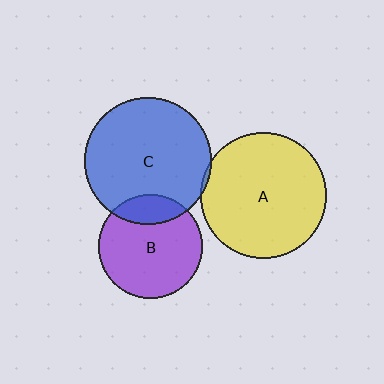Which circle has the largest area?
Circle C (blue).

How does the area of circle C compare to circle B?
Approximately 1.5 times.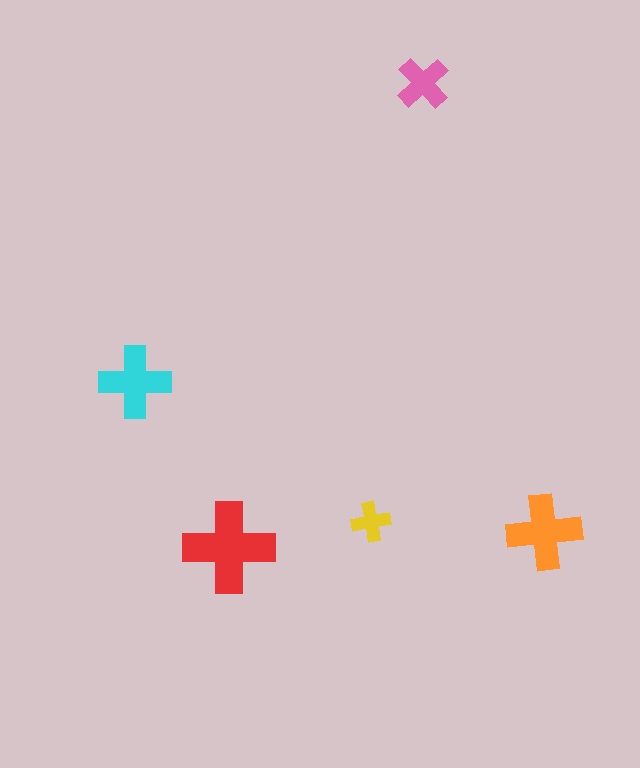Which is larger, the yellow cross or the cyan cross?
The cyan one.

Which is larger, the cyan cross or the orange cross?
The orange one.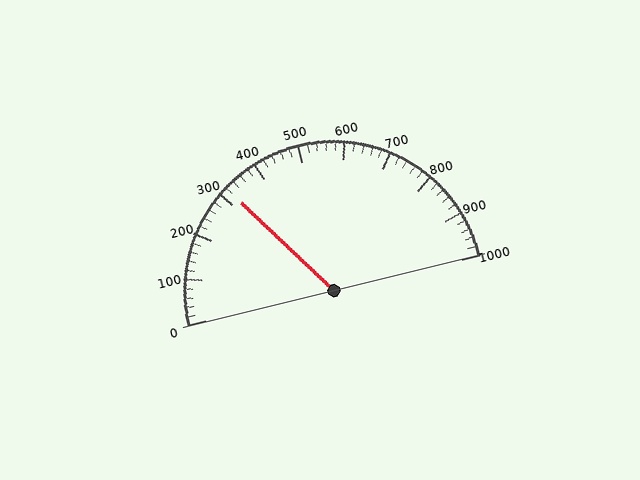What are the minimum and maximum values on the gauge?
The gauge ranges from 0 to 1000.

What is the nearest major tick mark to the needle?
The nearest major tick mark is 300.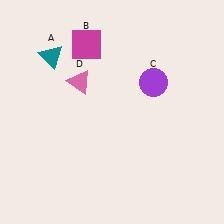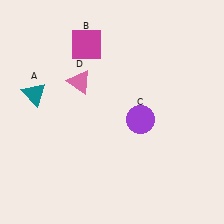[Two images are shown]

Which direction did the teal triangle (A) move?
The teal triangle (A) moved down.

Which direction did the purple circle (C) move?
The purple circle (C) moved down.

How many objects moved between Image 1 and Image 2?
2 objects moved between the two images.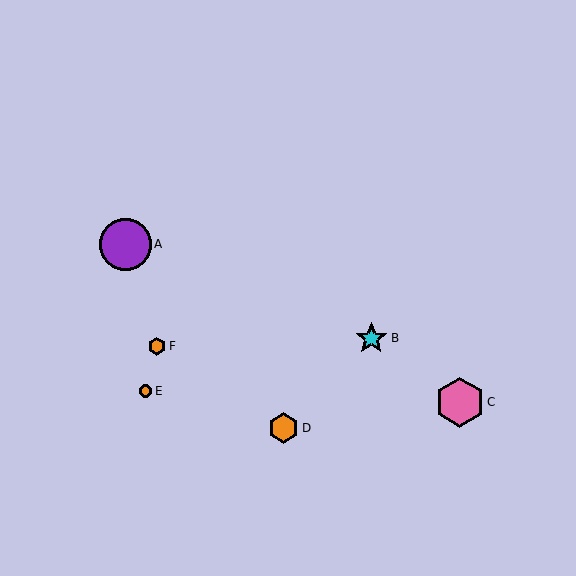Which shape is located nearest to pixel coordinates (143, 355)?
The orange hexagon (labeled F) at (157, 346) is nearest to that location.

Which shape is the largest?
The purple circle (labeled A) is the largest.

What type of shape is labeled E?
Shape E is an orange circle.